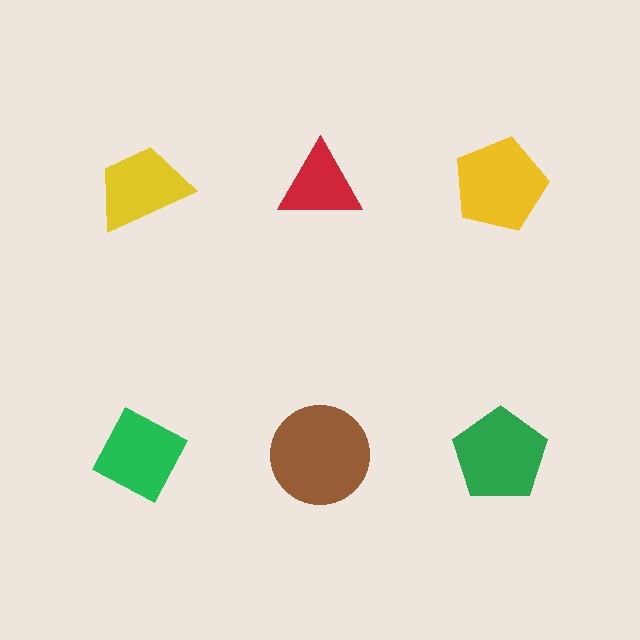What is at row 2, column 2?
A brown circle.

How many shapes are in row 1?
3 shapes.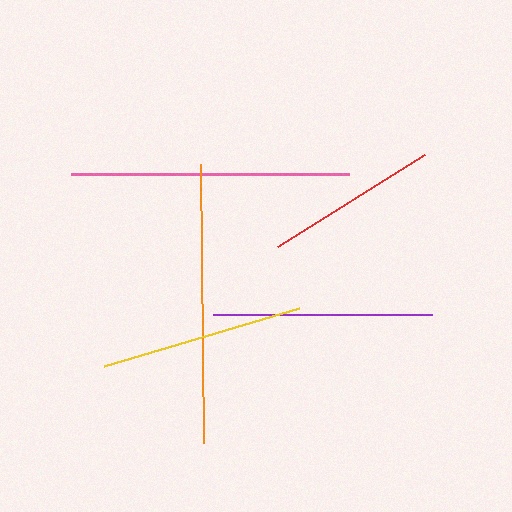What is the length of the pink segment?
The pink segment is approximately 277 pixels long.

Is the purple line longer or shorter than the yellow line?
The purple line is longer than the yellow line.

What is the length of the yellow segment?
The yellow segment is approximately 203 pixels long.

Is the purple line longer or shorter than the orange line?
The orange line is longer than the purple line.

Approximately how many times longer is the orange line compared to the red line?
The orange line is approximately 1.6 times the length of the red line.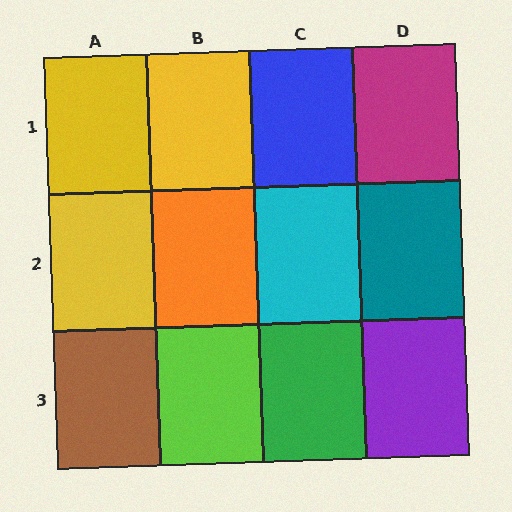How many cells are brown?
1 cell is brown.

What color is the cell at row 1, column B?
Yellow.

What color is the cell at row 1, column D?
Magenta.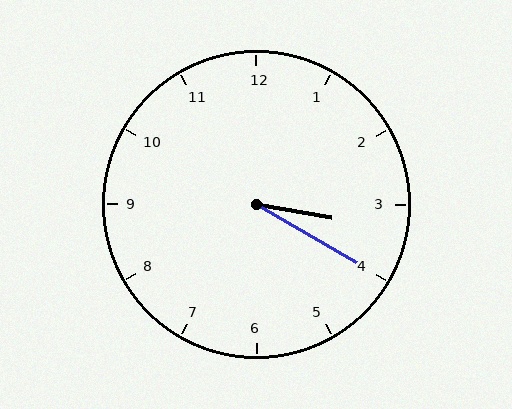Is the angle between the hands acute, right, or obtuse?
It is acute.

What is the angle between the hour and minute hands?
Approximately 20 degrees.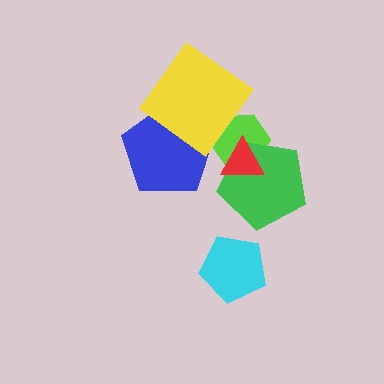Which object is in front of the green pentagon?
The red triangle is in front of the green pentagon.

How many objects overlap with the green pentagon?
2 objects overlap with the green pentagon.